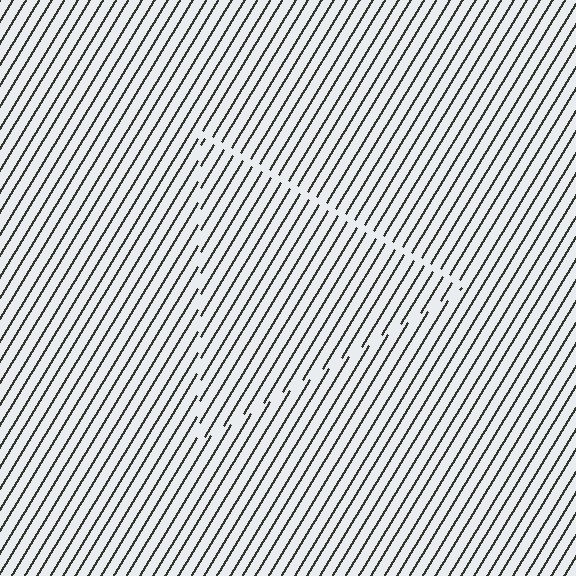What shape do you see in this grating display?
An illusory triangle. The interior of the shape contains the same grating, shifted by half a period — the contour is defined by the phase discontinuity where line-ends from the inner and outer gratings abut.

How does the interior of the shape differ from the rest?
The interior of the shape contains the same grating, shifted by half a period — the contour is defined by the phase discontinuity where line-ends from the inner and outer gratings abut.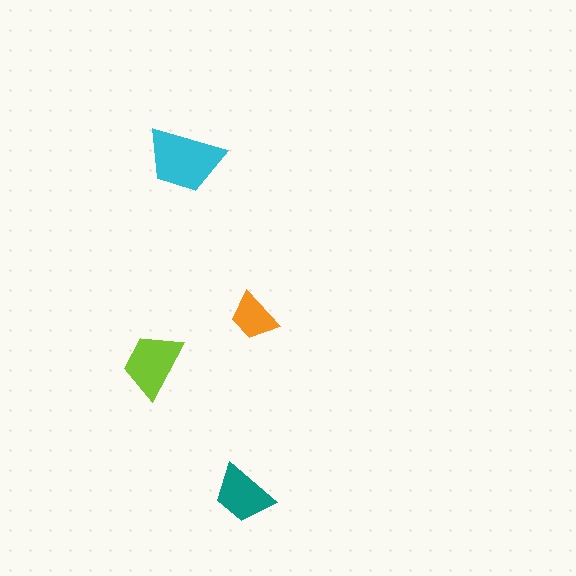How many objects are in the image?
There are 4 objects in the image.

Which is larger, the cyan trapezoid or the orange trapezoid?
The cyan one.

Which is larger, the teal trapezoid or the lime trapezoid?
The lime one.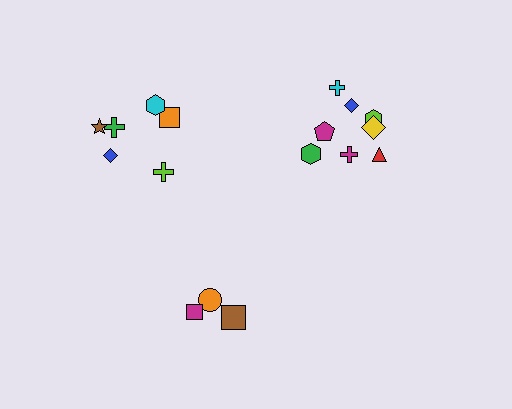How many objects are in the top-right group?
There are 8 objects.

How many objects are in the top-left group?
There are 6 objects.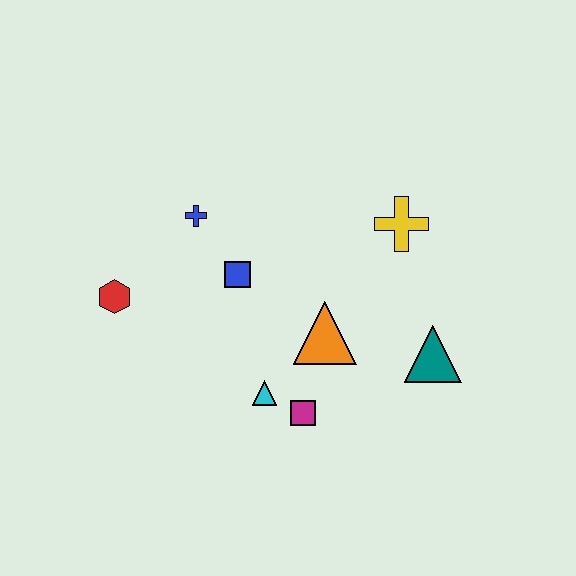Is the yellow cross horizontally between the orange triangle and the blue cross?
No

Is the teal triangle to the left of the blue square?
No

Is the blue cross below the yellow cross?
No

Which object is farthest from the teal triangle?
The red hexagon is farthest from the teal triangle.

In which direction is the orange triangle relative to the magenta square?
The orange triangle is above the magenta square.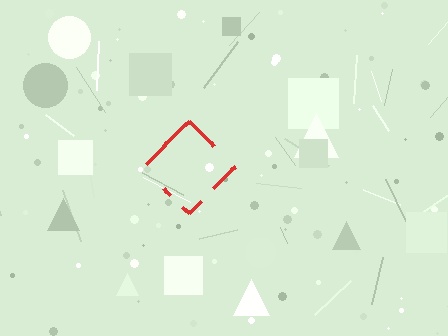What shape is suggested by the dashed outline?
The dashed outline suggests a diamond.